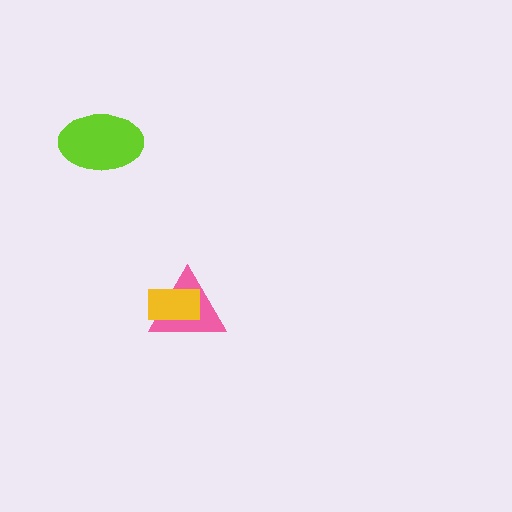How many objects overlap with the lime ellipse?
0 objects overlap with the lime ellipse.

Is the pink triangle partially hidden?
Yes, it is partially covered by another shape.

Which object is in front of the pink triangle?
The yellow rectangle is in front of the pink triangle.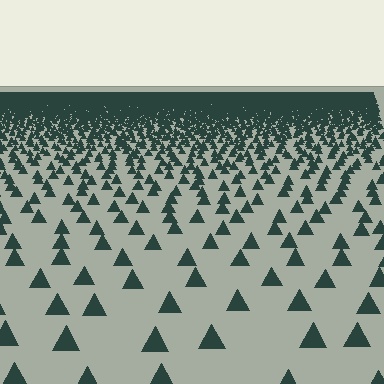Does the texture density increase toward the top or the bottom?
Density increases toward the top.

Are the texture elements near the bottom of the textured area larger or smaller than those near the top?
Larger. Near the bottom, elements are closer to the viewer and appear at a bigger on-screen size.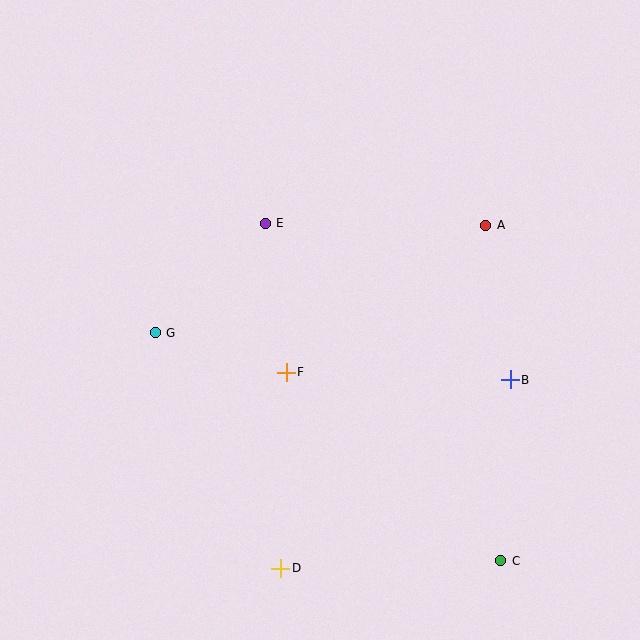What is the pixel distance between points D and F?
The distance between D and F is 196 pixels.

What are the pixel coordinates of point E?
Point E is at (265, 223).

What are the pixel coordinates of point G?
Point G is at (155, 333).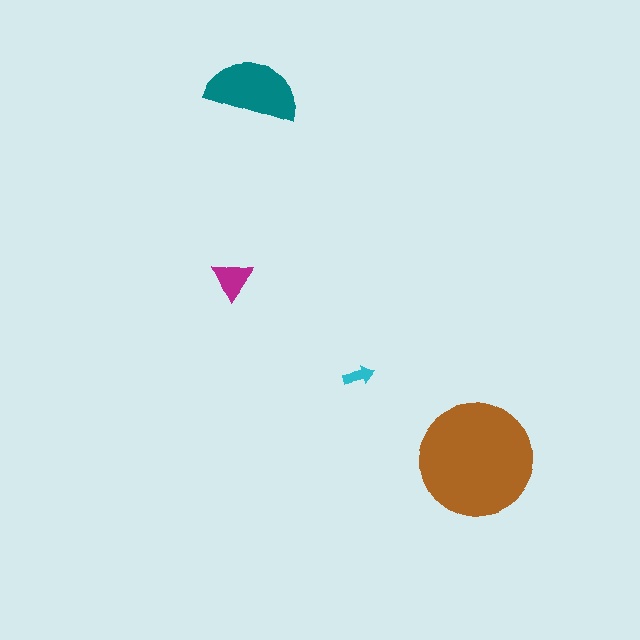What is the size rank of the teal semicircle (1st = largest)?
2nd.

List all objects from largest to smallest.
The brown circle, the teal semicircle, the magenta triangle, the cyan arrow.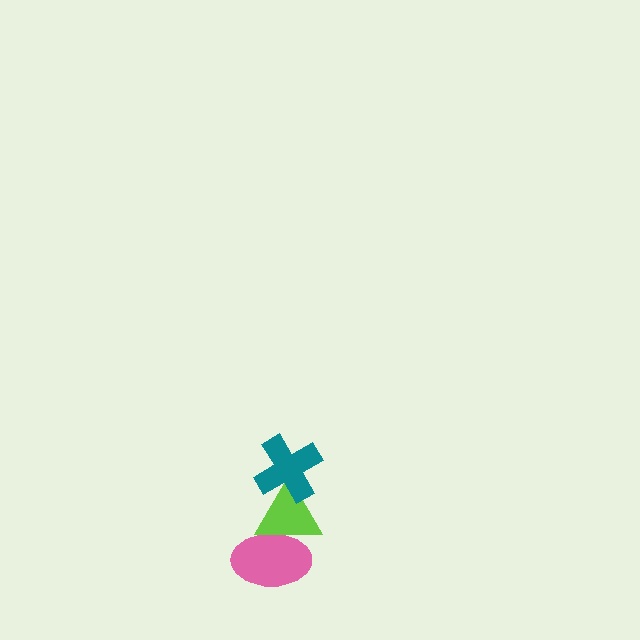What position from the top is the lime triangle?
The lime triangle is 2nd from the top.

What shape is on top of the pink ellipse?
The lime triangle is on top of the pink ellipse.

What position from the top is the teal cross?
The teal cross is 1st from the top.